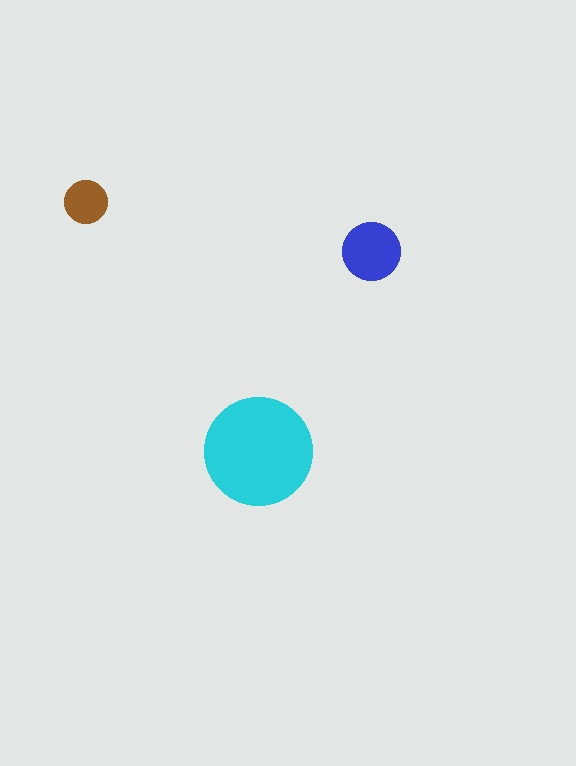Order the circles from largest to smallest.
the cyan one, the blue one, the brown one.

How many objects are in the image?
There are 3 objects in the image.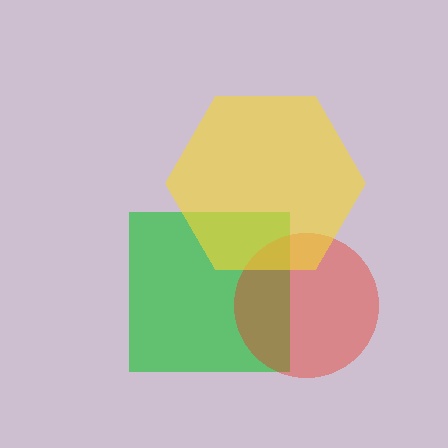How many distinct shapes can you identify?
There are 3 distinct shapes: a green square, a red circle, a yellow hexagon.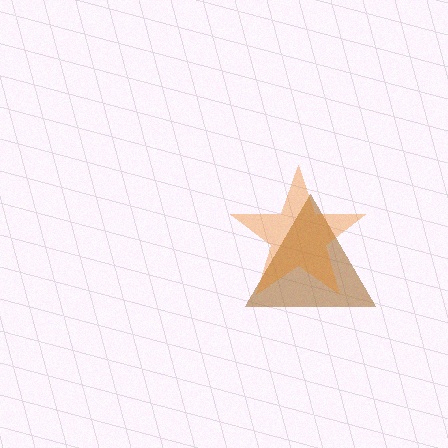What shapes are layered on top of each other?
The layered shapes are: a brown triangle, an orange star.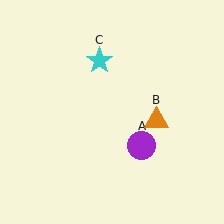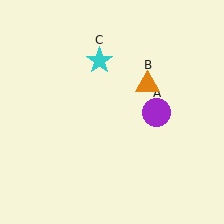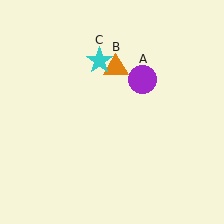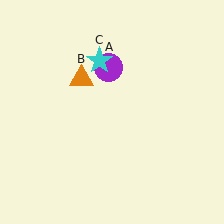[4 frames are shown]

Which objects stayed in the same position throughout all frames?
Cyan star (object C) remained stationary.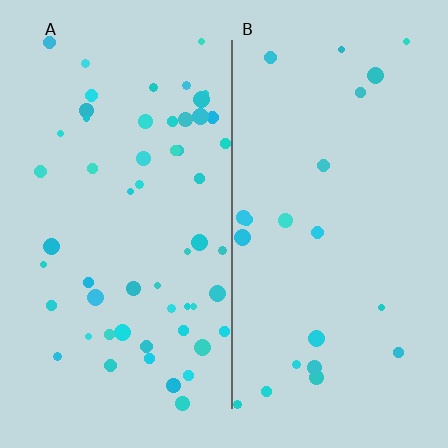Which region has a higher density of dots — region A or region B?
A (the left).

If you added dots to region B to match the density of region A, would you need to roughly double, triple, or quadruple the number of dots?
Approximately triple.